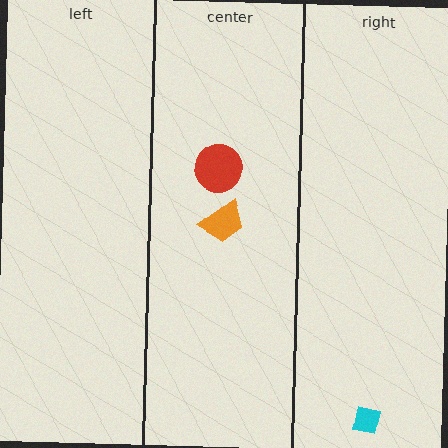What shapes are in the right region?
The cyan square.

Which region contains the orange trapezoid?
The center region.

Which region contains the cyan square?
The right region.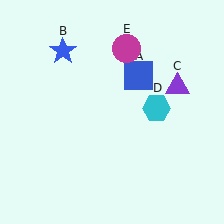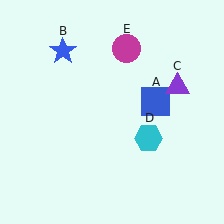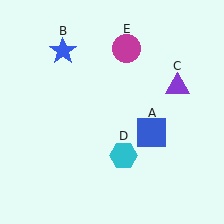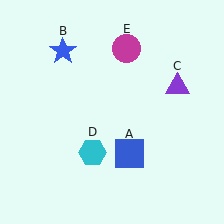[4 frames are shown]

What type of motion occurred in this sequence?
The blue square (object A), cyan hexagon (object D) rotated clockwise around the center of the scene.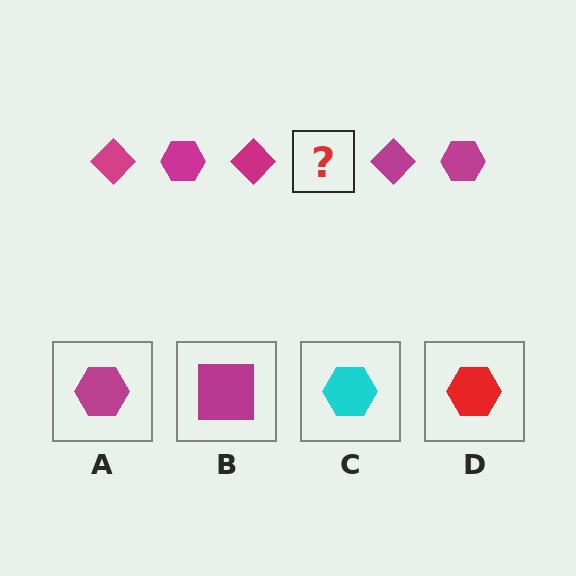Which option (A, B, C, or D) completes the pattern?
A.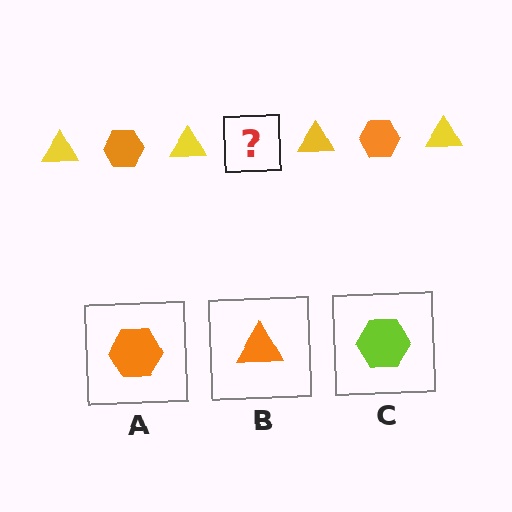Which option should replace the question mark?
Option A.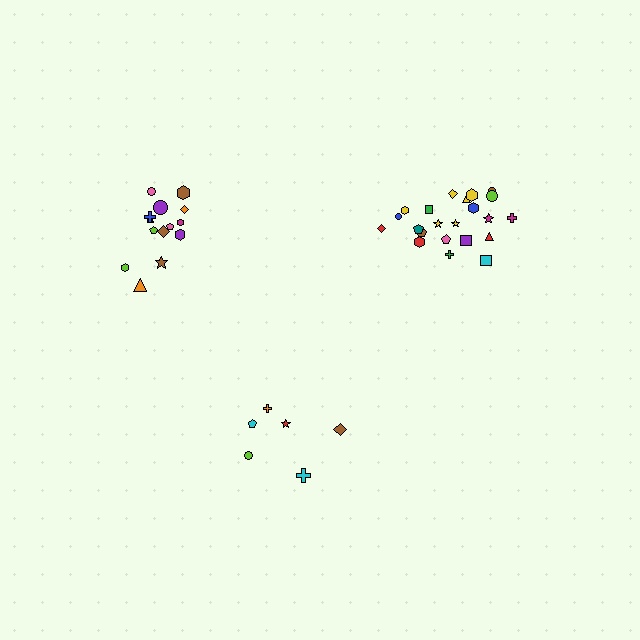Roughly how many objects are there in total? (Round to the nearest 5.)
Roughly 45 objects in total.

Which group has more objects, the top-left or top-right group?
The top-right group.